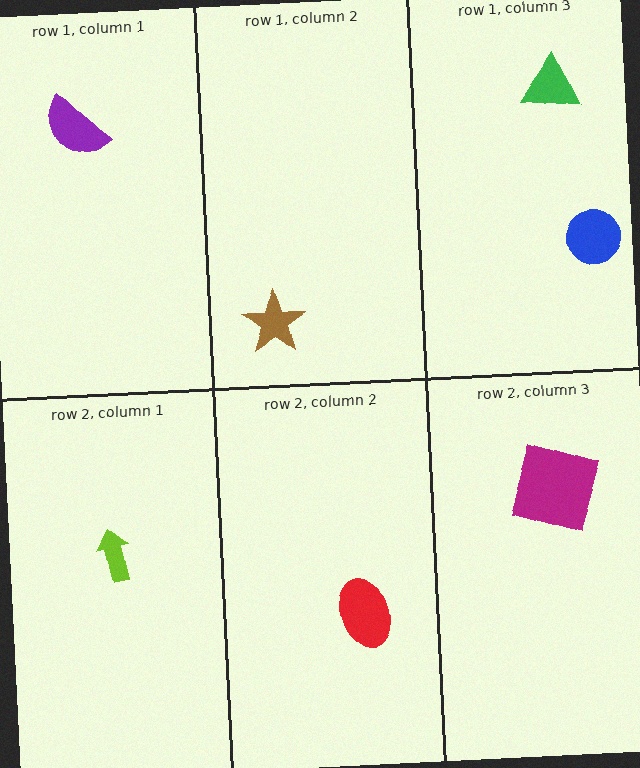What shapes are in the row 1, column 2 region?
The brown star.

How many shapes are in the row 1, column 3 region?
2.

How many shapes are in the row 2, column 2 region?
1.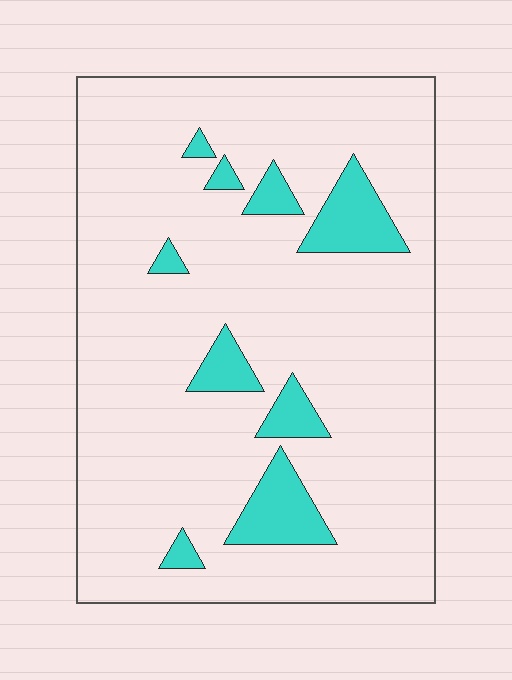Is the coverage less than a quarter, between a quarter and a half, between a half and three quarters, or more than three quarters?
Less than a quarter.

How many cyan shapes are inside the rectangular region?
9.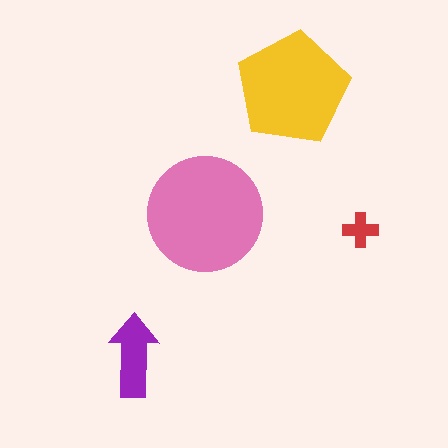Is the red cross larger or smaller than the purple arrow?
Smaller.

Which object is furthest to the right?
The red cross is rightmost.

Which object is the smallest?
The red cross.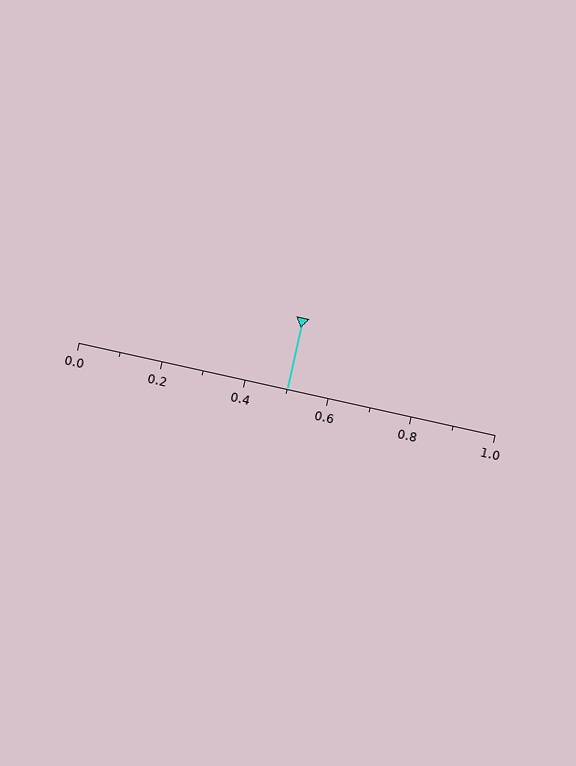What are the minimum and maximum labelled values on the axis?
The axis runs from 0.0 to 1.0.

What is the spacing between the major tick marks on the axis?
The major ticks are spaced 0.2 apart.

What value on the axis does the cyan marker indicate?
The marker indicates approximately 0.5.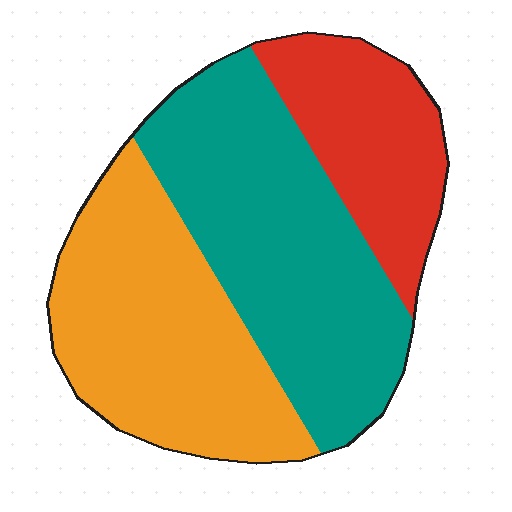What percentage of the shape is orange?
Orange takes up about three eighths (3/8) of the shape.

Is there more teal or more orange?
Teal.